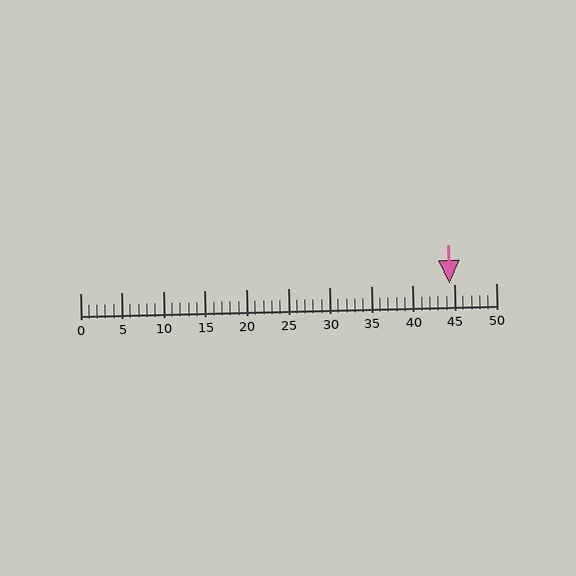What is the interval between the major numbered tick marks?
The major tick marks are spaced 5 units apart.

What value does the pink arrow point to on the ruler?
The pink arrow points to approximately 44.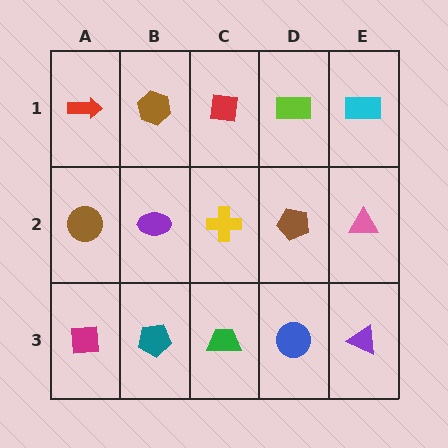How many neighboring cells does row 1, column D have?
3.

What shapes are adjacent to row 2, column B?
A brown hexagon (row 1, column B), a teal pentagon (row 3, column B), a brown circle (row 2, column A), a yellow cross (row 2, column C).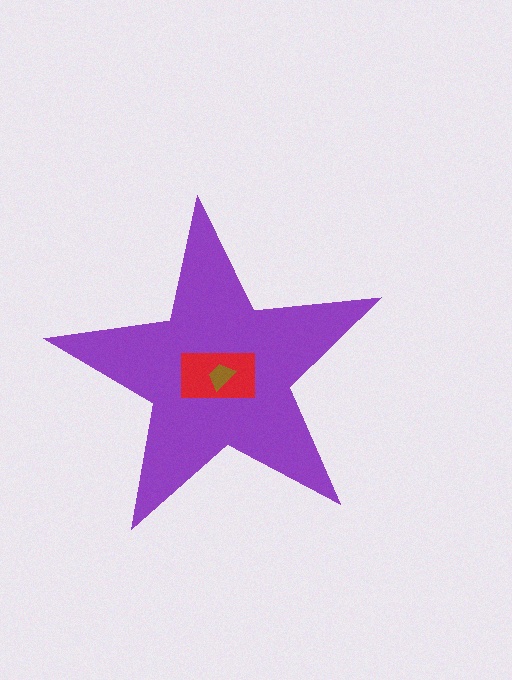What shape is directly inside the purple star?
The red rectangle.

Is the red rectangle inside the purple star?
Yes.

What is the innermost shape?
The brown trapezoid.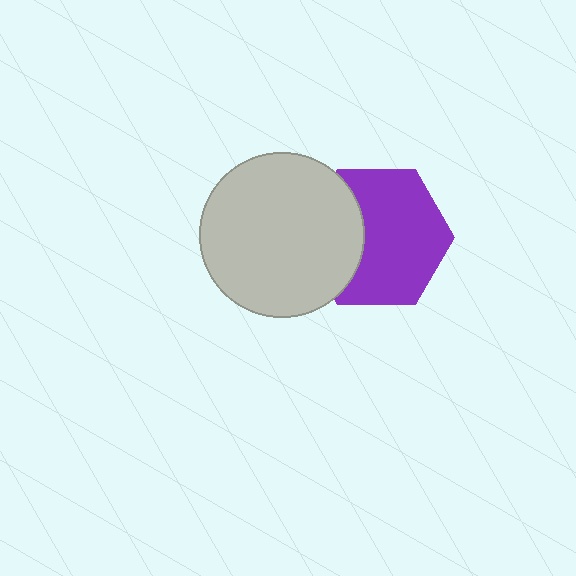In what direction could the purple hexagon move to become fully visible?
The purple hexagon could move right. That would shift it out from behind the light gray circle entirely.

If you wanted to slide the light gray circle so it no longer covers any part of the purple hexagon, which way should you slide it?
Slide it left — that is the most direct way to separate the two shapes.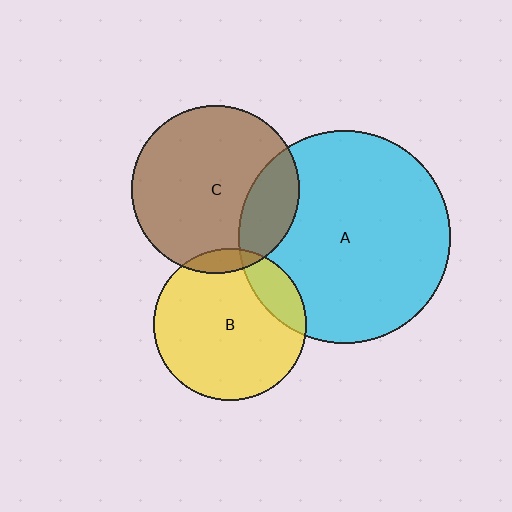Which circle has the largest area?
Circle A (cyan).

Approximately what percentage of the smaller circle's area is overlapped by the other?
Approximately 15%.